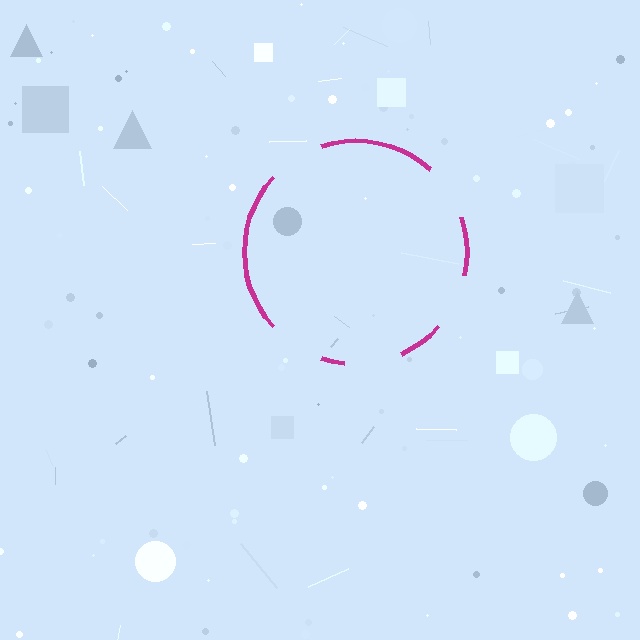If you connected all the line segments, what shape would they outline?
They would outline a circle.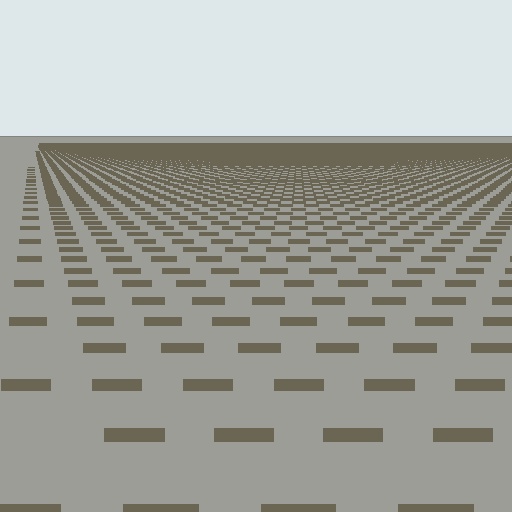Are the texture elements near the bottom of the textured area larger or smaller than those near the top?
Larger. Near the bottom, elements are closer to the viewer and appear at a bigger on-screen size.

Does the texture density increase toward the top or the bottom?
Density increases toward the top.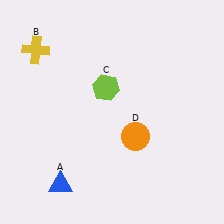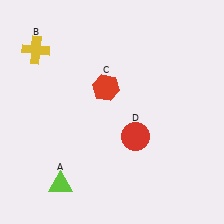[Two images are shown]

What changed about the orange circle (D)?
In Image 1, D is orange. In Image 2, it changed to red.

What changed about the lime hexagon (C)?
In Image 1, C is lime. In Image 2, it changed to red.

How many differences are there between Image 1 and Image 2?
There are 3 differences between the two images.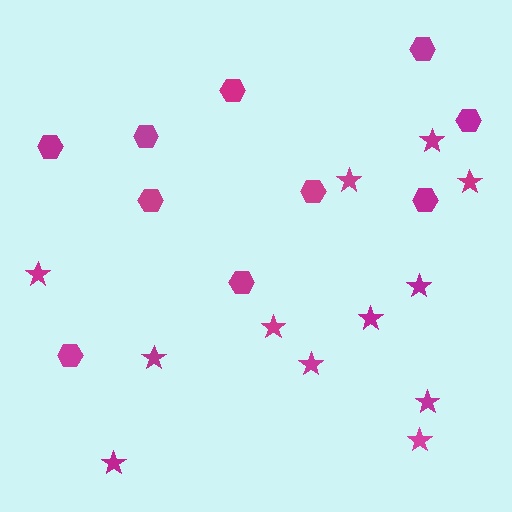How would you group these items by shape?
There are 2 groups: one group of hexagons (10) and one group of stars (12).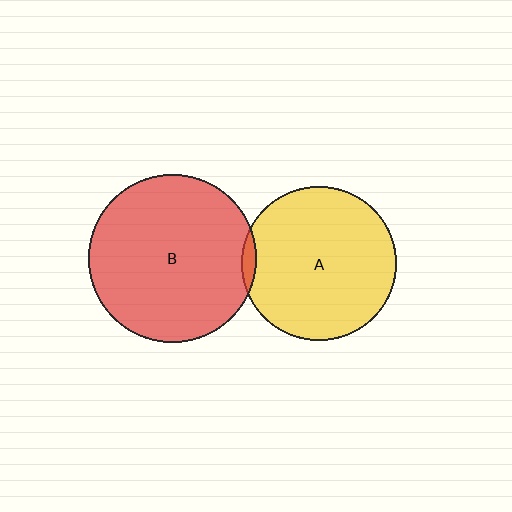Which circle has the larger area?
Circle B (red).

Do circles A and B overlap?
Yes.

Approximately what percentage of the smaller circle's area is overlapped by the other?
Approximately 5%.